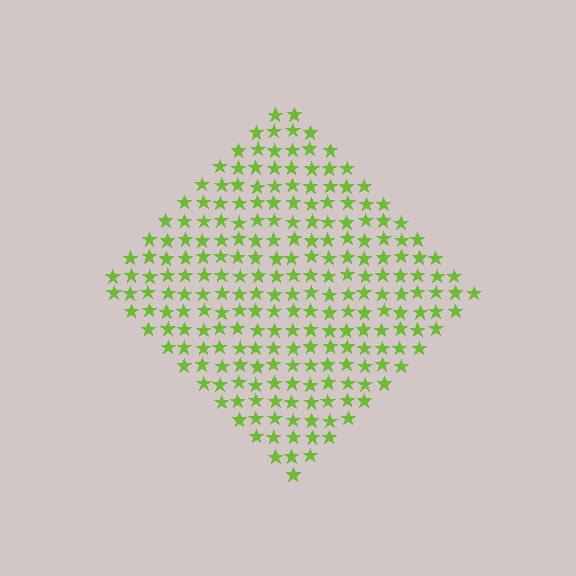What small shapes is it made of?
It is made of small stars.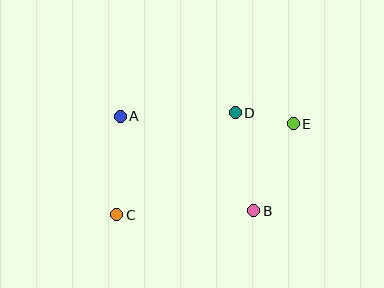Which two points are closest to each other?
Points D and E are closest to each other.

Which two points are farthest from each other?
Points C and E are farthest from each other.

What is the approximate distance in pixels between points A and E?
The distance between A and E is approximately 173 pixels.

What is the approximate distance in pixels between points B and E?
The distance between B and E is approximately 96 pixels.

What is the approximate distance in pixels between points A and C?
The distance between A and C is approximately 99 pixels.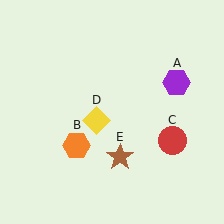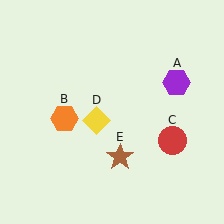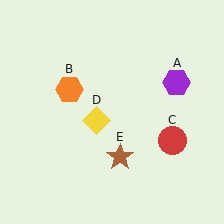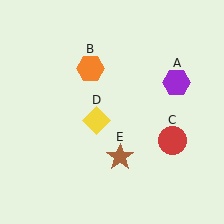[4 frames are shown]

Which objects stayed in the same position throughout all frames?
Purple hexagon (object A) and red circle (object C) and yellow diamond (object D) and brown star (object E) remained stationary.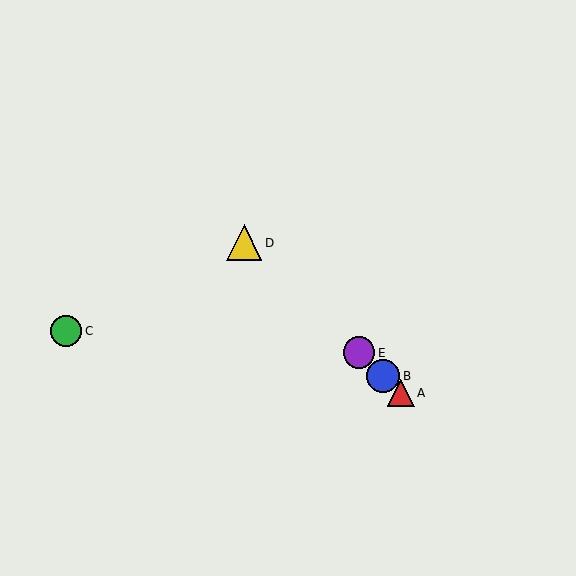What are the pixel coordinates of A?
Object A is at (401, 393).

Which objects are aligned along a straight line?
Objects A, B, D, E are aligned along a straight line.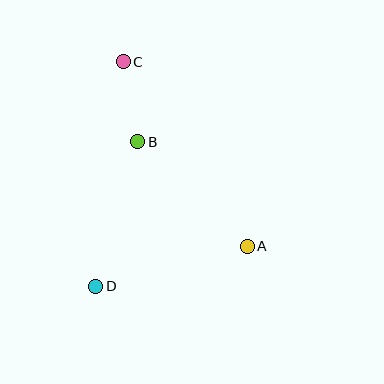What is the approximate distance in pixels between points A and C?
The distance between A and C is approximately 222 pixels.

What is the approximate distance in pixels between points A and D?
The distance between A and D is approximately 157 pixels.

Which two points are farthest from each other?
Points C and D are farthest from each other.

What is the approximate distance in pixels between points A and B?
The distance between A and B is approximately 151 pixels.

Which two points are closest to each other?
Points B and C are closest to each other.